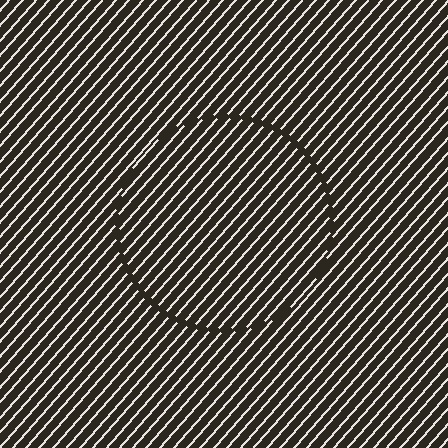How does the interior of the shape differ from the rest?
The interior of the shape contains the same grating, shifted by half a period — the contour is defined by the phase discontinuity where line-ends from the inner and outer gratings abut.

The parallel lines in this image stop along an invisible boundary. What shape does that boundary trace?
An illusory circle. The interior of the shape contains the same grating, shifted by half a period — the contour is defined by the phase discontinuity where line-ends from the inner and outer gratings abut.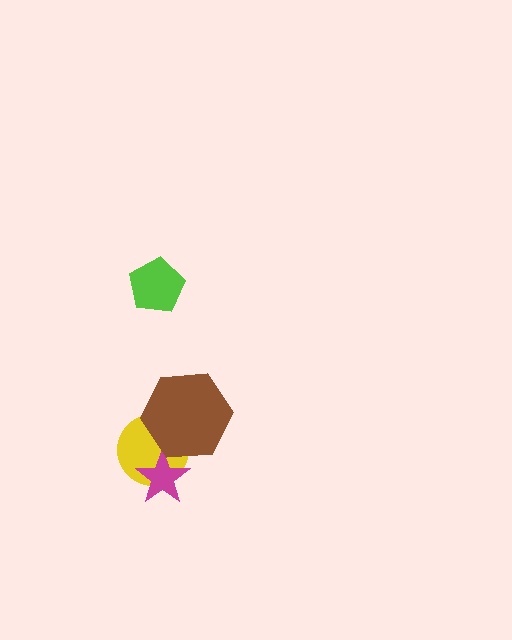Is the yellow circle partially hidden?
Yes, it is partially covered by another shape.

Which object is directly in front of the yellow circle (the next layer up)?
The magenta star is directly in front of the yellow circle.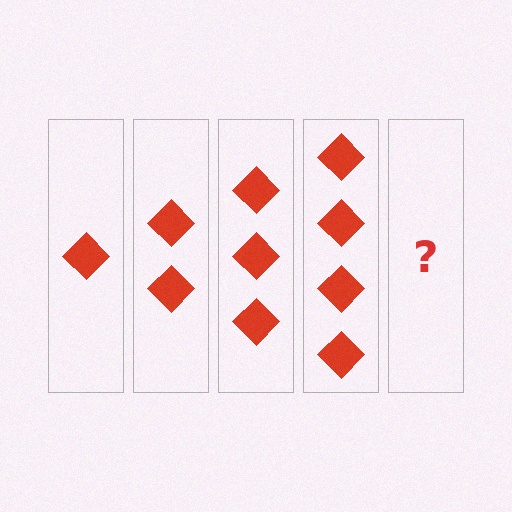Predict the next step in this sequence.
The next step is 5 diamonds.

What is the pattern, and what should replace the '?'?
The pattern is that each step adds one more diamond. The '?' should be 5 diamonds.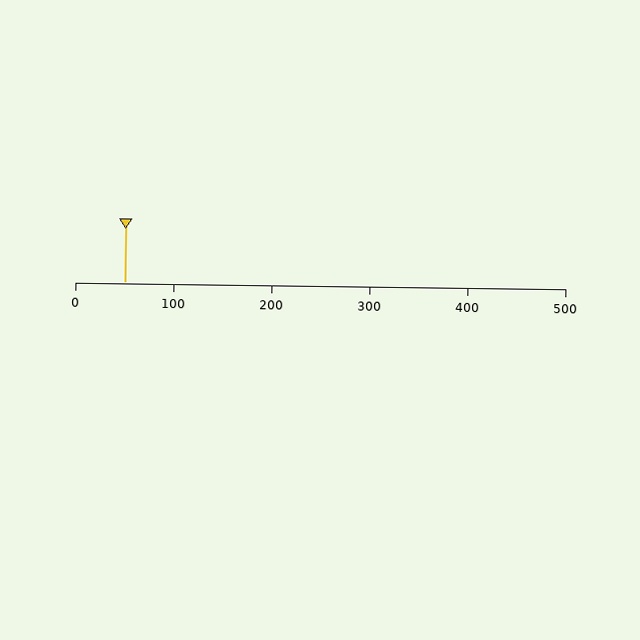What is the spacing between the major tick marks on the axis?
The major ticks are spaced 100 apart.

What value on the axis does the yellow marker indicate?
The marker indicates approximately 50.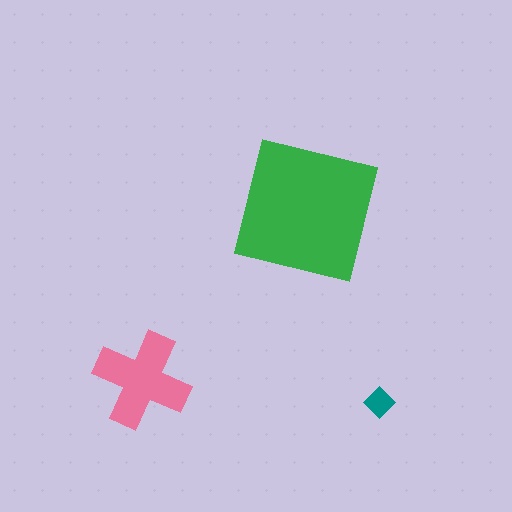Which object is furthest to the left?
The pink cross is leftmost.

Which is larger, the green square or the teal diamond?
The green square.